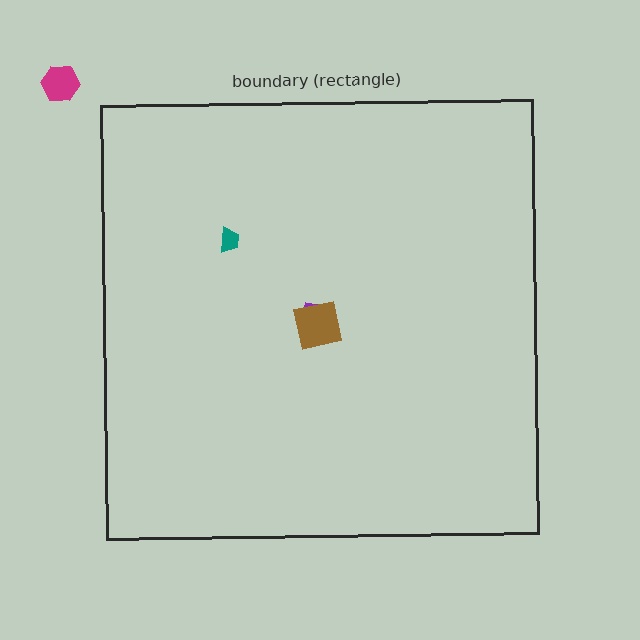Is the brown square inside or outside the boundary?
Inside.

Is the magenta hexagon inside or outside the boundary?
Outside.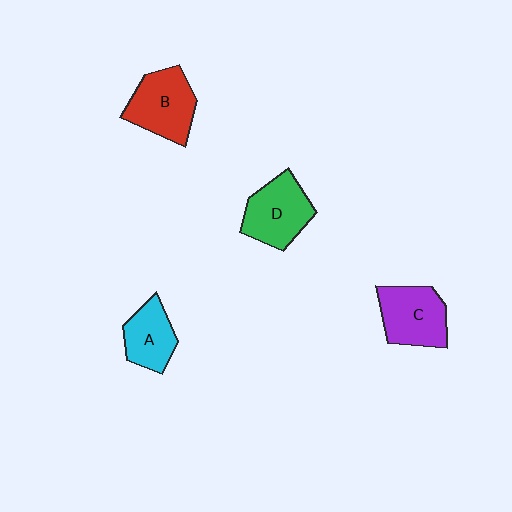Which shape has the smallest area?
Shape A (cyan).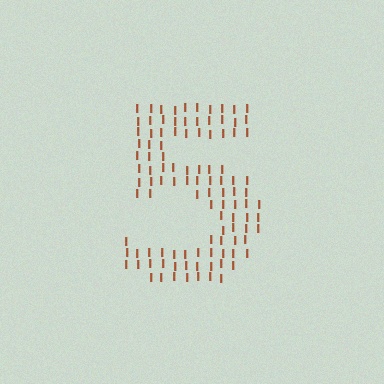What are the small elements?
The small elements are letter I's.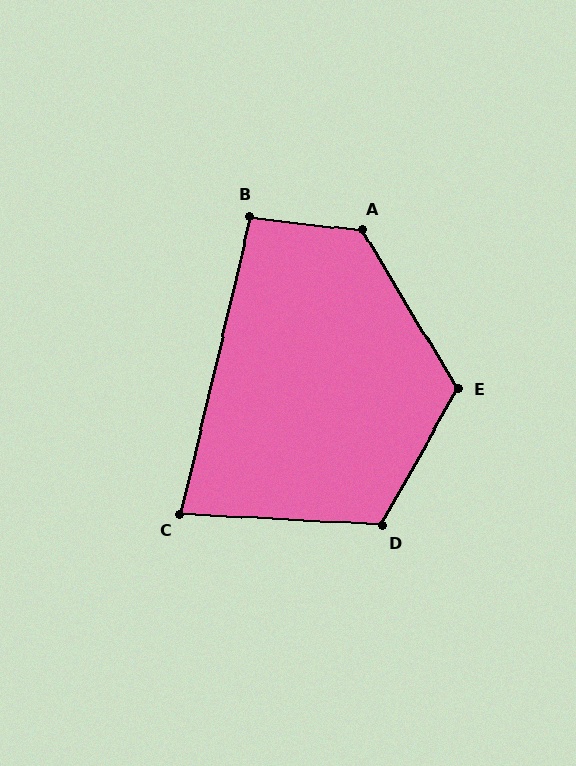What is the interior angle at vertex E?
Approximately 120 degrees (obtuse).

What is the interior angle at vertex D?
Approximately 116 degrees (obtuse).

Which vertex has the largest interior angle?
A, at approximately 128 degrees.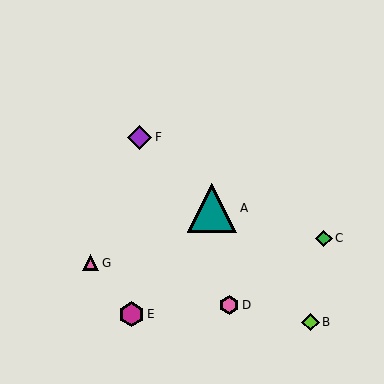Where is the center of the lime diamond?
The center of the lime diamond is at (310, 322).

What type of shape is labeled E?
Shape E is a magenta hexagon.